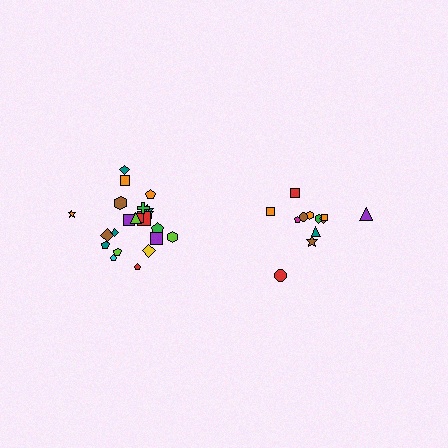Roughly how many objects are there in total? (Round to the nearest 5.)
Roughly 35 objects in total.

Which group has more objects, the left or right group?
The left group.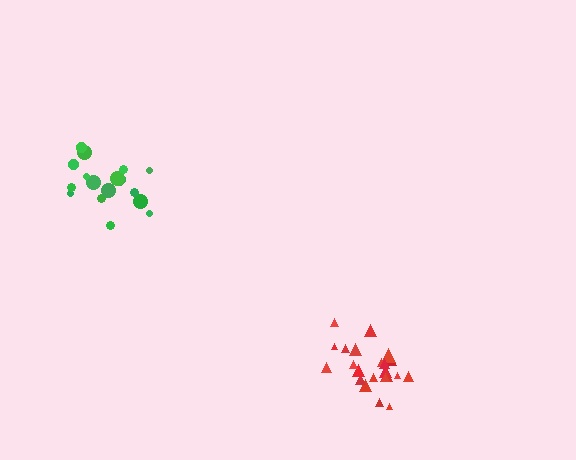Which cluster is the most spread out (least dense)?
Green.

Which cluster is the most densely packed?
Red.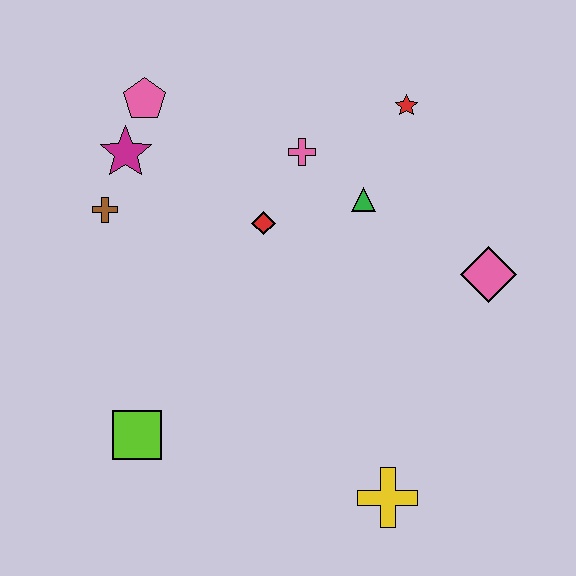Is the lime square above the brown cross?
No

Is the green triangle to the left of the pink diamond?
Yes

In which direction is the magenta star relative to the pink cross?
The magenta star is to the left of the pink cross.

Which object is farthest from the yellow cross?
The pink pentagon is farthest from the yellow cross.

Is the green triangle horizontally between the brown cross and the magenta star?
No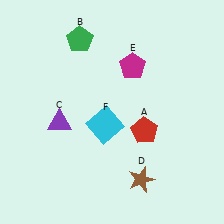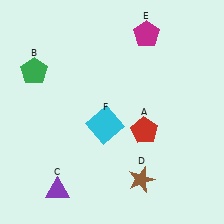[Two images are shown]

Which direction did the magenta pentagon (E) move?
The magenta pentagon (E) moved up.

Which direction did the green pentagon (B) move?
The green pentagon (B) moved left.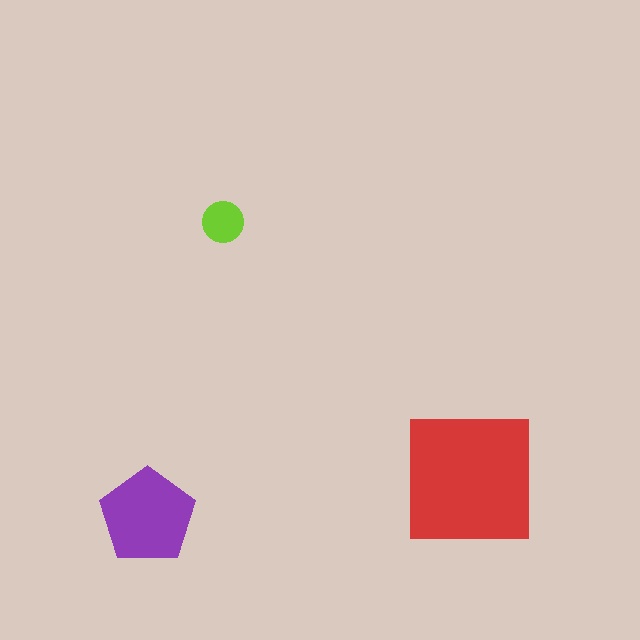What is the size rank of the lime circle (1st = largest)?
3rd.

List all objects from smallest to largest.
The lime circle, the purple pentagon, the red square.